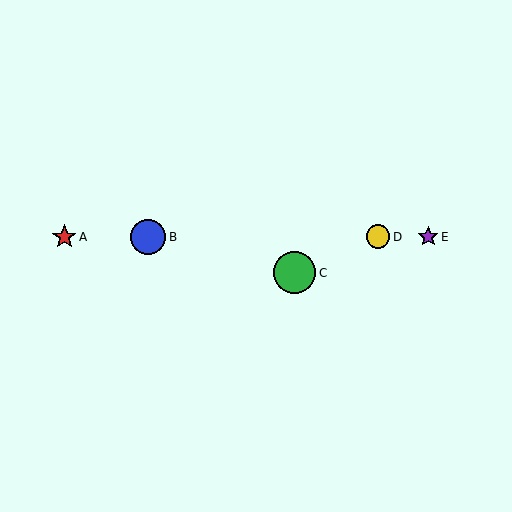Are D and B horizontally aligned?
Yes, both are at y≈237.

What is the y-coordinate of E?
Object E is at y≈237.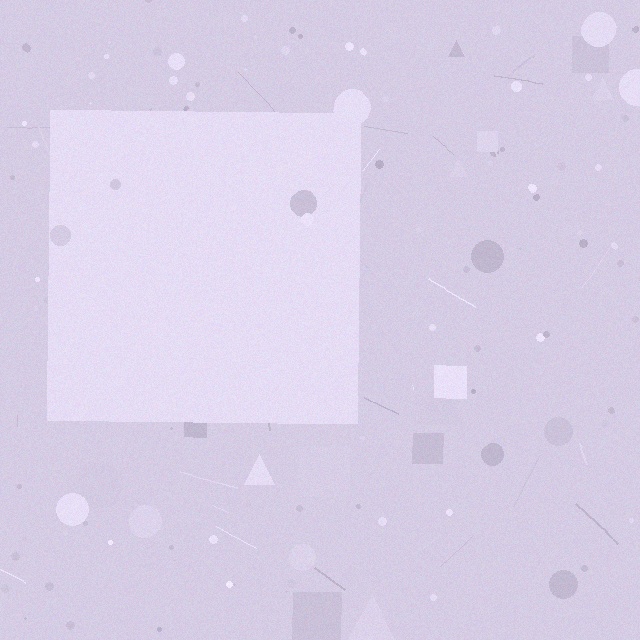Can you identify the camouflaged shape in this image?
The camouflaged shape is a square.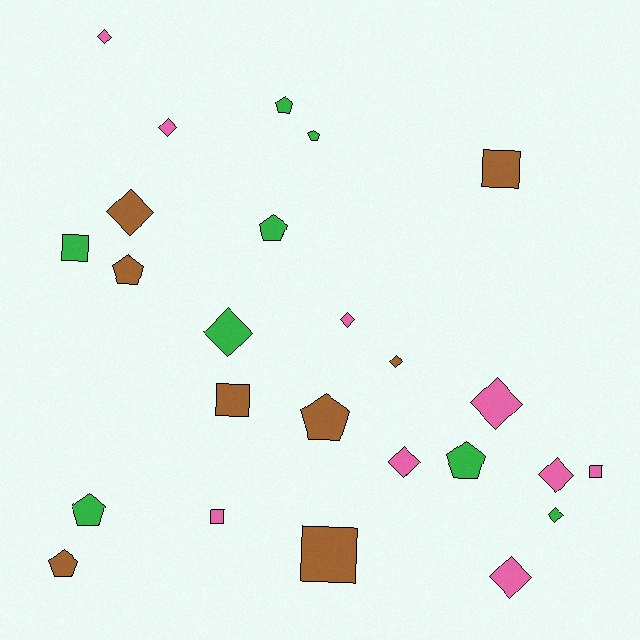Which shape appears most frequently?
Diamond, with 11 objects.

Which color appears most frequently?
Pink, with 9 objects.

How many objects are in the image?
There are 25 objects.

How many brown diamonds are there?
There are 2 brown diamonds.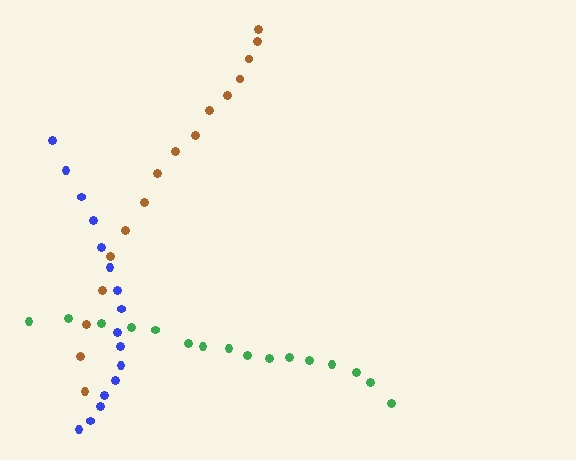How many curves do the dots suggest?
There are 3 distinct paths.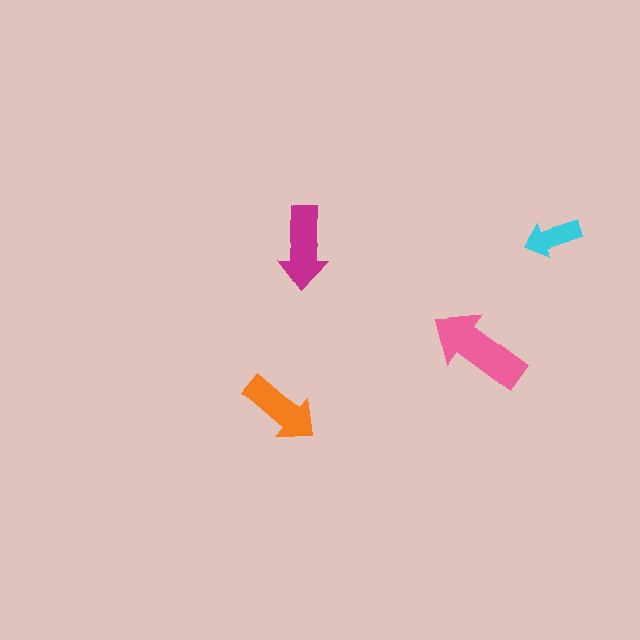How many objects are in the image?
There are 4 objects in the image.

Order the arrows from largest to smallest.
the pink one, the magenta one, the orange one, the cyan one.